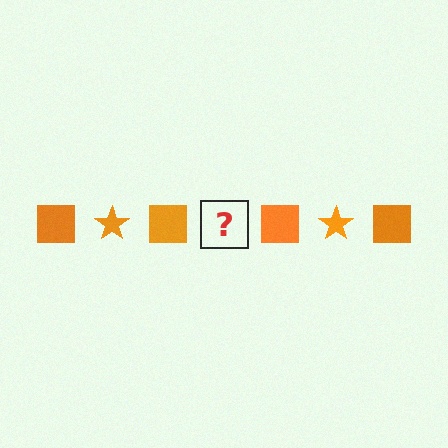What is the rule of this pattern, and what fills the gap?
The rule is that the pattern cycles through square, star shapes in orange. The gap should be filled with an orange star.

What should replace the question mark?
The question mark should be replaced with an orange star.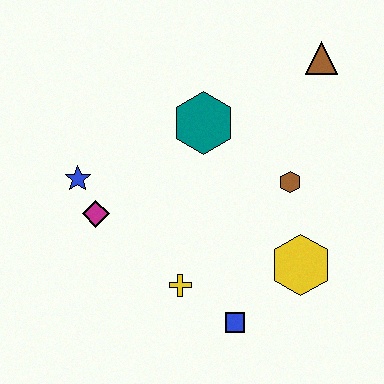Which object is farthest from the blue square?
The brown triangle is farthest from the blue square.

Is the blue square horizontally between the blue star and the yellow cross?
No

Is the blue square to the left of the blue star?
No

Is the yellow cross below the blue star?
Yes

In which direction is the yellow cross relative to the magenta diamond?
The yellow cross is to the right of the magenta diamond.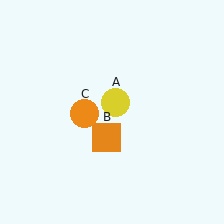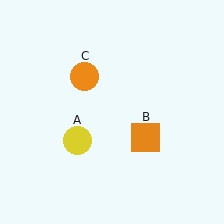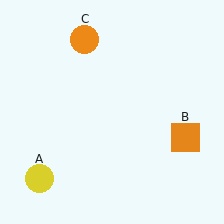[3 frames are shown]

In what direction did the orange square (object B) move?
The orange square (object B) moved right.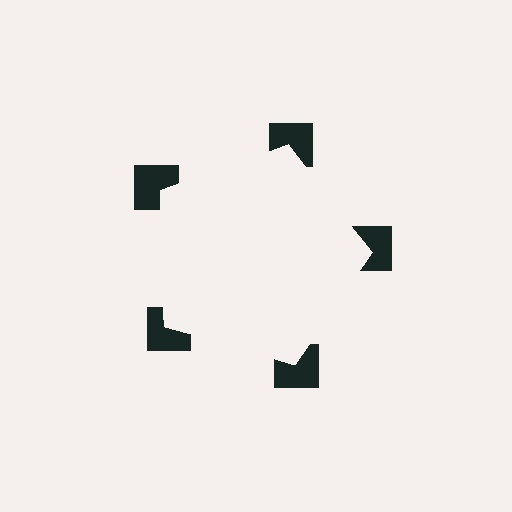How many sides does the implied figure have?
5 sides.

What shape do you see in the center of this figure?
An illusory pentagon — its edges are inferred from the aligned wedge cuts in the notched squares, not physically drawn.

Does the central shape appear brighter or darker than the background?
It typically appears slightly brighter than the background, even though no actual brightness change is drawn.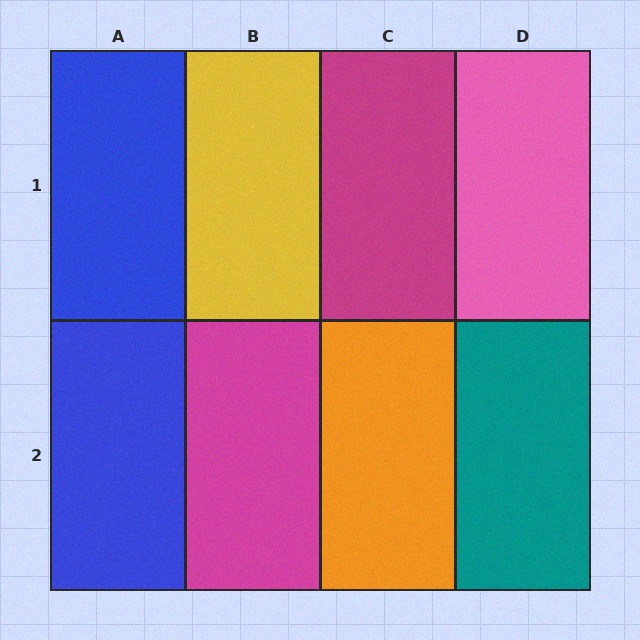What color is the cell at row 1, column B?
Yellow.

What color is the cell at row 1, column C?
Magenta.